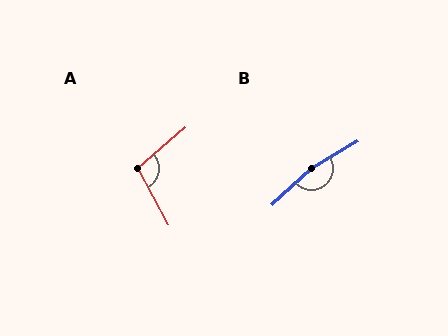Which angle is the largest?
B, at approximately 168 degrees.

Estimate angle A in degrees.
Approximately 102 degrees.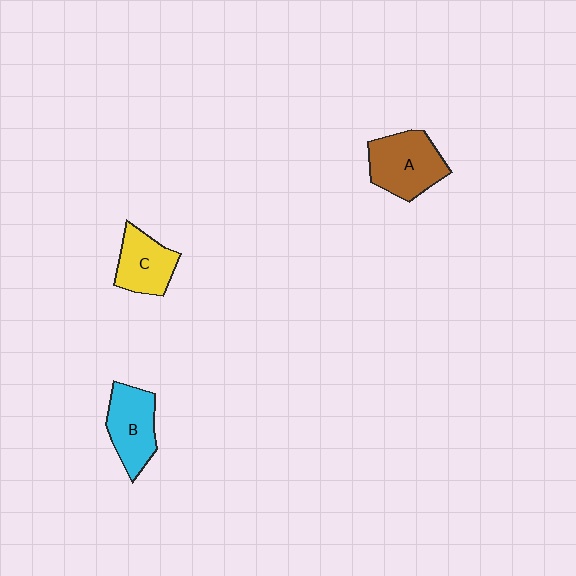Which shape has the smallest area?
Shape C (yellow).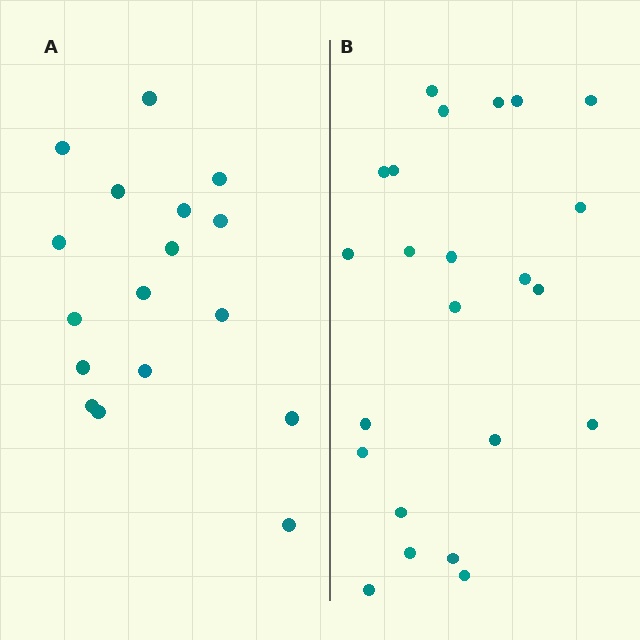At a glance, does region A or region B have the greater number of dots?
Region B (the right region) has more dots.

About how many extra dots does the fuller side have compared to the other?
Region B has about 6 more dots than region A.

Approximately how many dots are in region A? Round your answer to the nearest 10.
About 20 dots. (The exact count is 17, which rounds to 20.)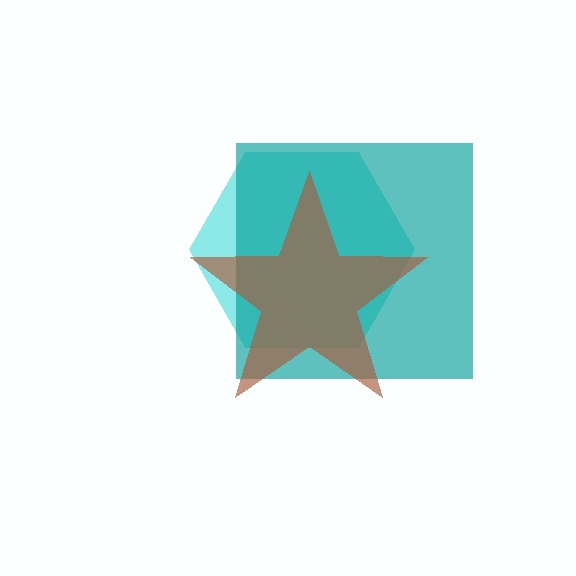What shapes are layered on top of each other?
The layered shapes are: a cyan hexagon, a teal square, a brown star.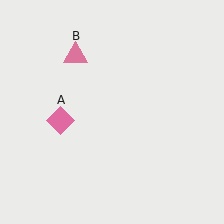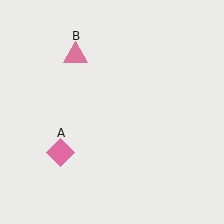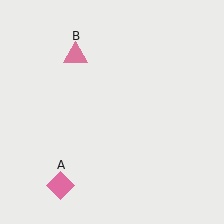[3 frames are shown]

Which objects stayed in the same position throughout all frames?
Pink triangle (object B) remained stationary.